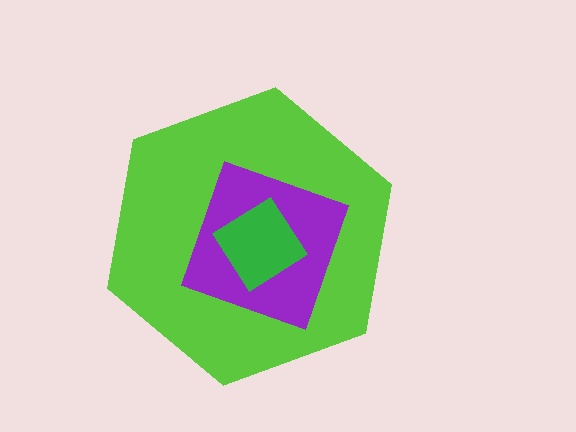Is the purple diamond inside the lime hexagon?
Yes.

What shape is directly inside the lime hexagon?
The purple diamond.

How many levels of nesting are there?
3.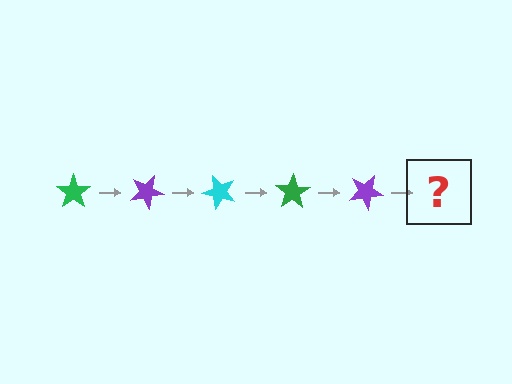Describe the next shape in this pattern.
It should be a cyan star, rotated 125 degrees from the start.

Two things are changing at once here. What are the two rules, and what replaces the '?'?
The two rules are that it rotates 25 degrees each step and the color cycles through green, purple, and cyan. The '?' should be a cyan star, rotated 125 degrees from the start.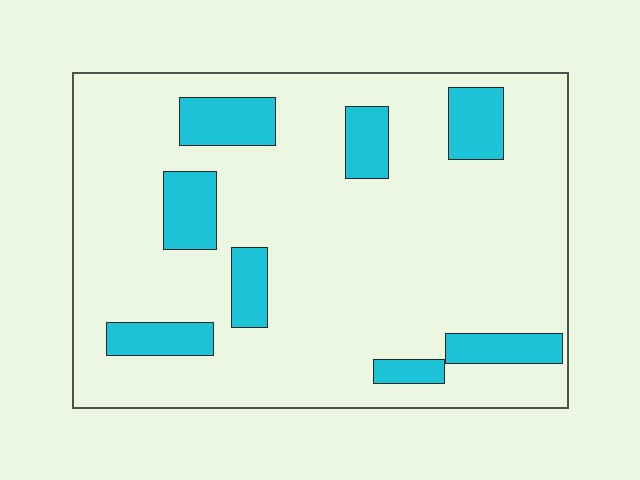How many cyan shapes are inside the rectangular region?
8.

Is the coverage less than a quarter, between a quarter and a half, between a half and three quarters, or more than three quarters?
Less than a quarter.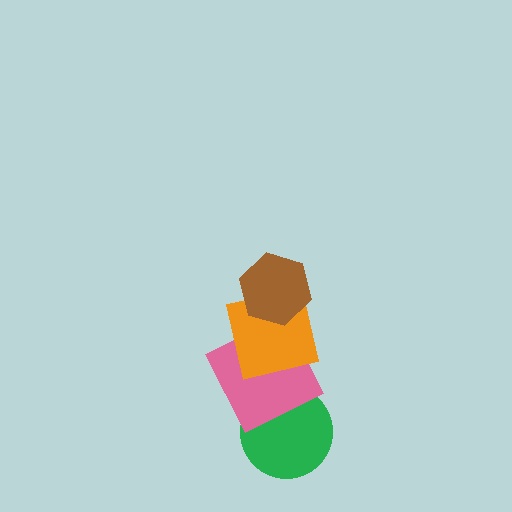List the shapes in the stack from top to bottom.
From top to bottom: the brown hexagon, the orange square, the pink square, the green circle.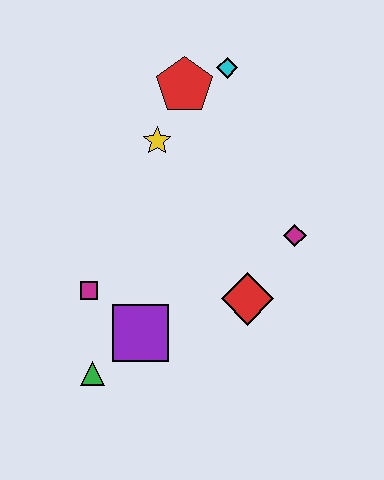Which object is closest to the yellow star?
The red pentagon is closest to the yellow star.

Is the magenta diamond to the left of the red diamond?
No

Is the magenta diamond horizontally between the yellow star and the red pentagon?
No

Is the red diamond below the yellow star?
Yes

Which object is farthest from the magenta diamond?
The green triangle is farthest from the magenta diamond.